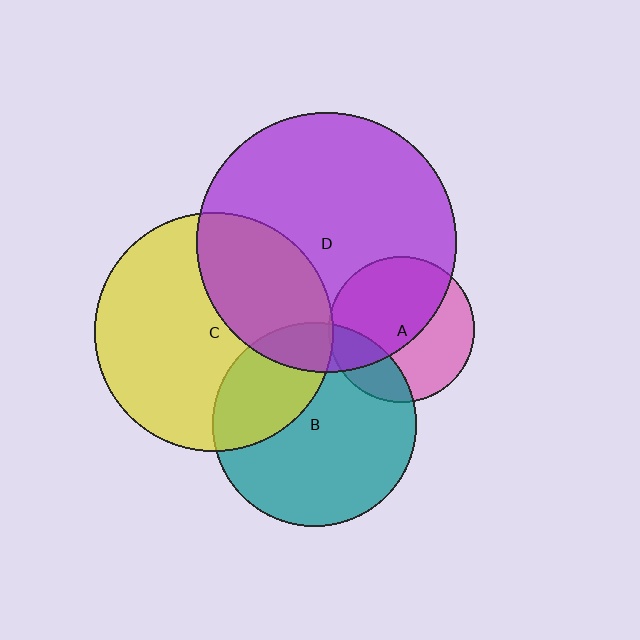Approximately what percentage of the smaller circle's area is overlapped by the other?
Approximately 15%.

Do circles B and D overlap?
Yes.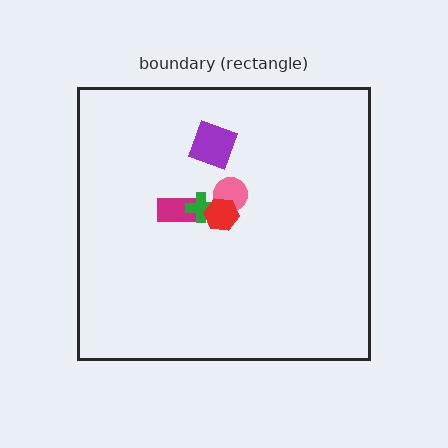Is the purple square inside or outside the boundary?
Inside.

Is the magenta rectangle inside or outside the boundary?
Inside.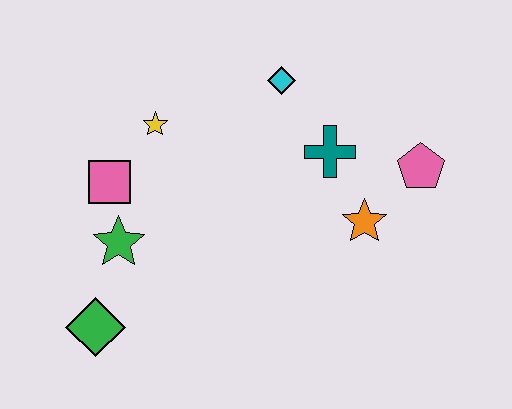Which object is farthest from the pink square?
The pink pentagon is farthest from the pink square.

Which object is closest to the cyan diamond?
The teal cross is closest to the cyan diamond.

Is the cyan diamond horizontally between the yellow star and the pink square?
No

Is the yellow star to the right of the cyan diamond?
No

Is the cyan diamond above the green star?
Yes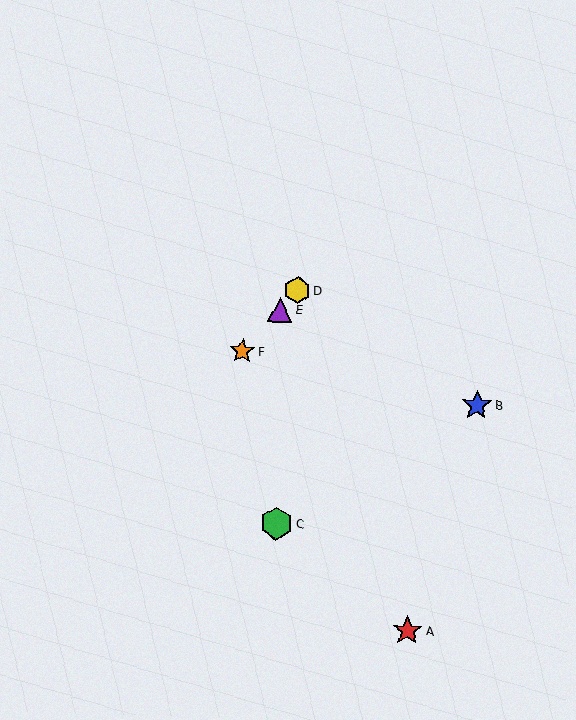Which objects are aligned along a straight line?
Objects D, E, F are aligned along a straight line.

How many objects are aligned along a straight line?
3 objects (D, E, F) are aligned along a straight line.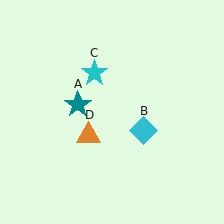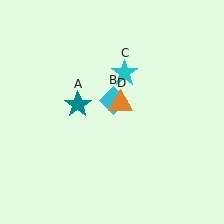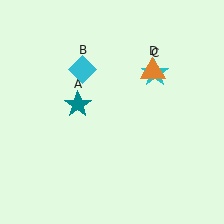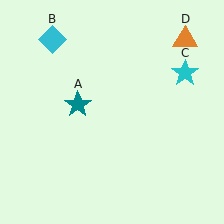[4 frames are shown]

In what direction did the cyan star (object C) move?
The cyan star (object C) moved right.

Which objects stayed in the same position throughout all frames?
Teal star (object A) remained stationary.